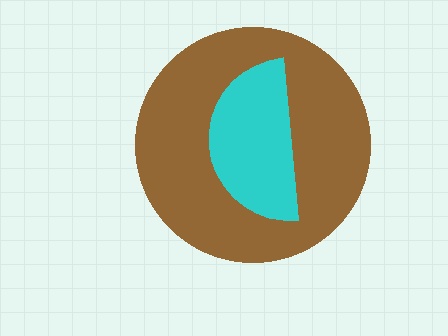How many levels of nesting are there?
2.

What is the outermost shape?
The brown circle.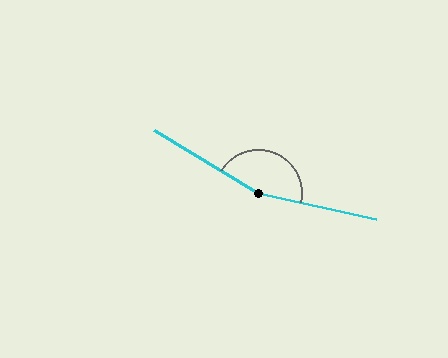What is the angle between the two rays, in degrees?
Approximately 161 degrees.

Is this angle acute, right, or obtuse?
It is obtuse.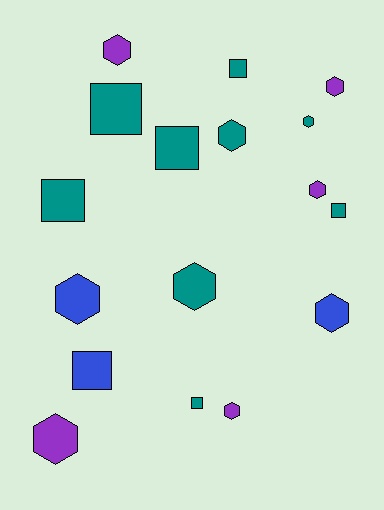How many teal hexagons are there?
There are 3 teal hexagons.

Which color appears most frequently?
Teal, with 9 objects.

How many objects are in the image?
There are 17 objects.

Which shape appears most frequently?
Hexagon, with 10 objects.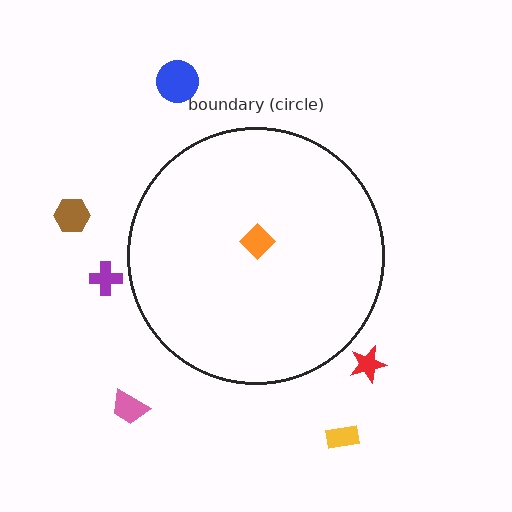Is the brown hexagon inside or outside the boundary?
Outside.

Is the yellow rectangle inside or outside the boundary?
Outside.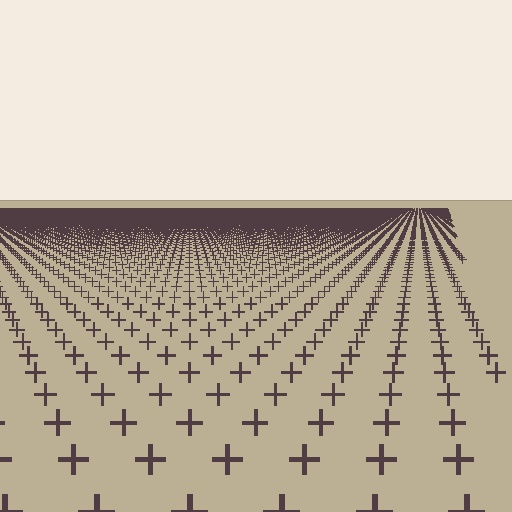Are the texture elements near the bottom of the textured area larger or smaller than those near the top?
Larger. Near the bottom, elements are closer to the viewer and appear at a bigger on-screen size.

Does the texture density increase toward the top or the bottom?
Density increases toward the top.